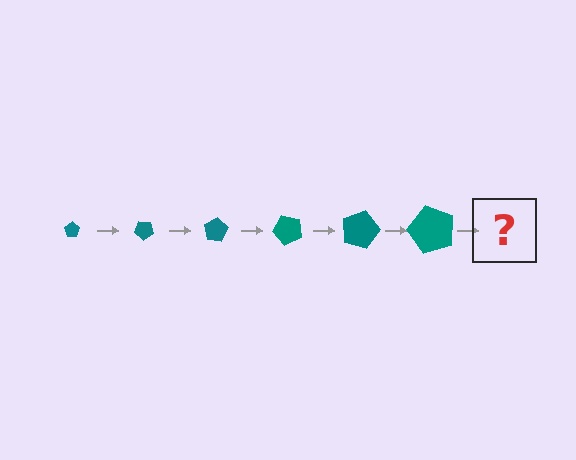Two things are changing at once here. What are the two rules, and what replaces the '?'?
The two rules are that the pentagon grows larger each step and it rotates 40 degrees each step. The '?' should be a pentagon, larger than the previous one and rotated 240 degrees from the start.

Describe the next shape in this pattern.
It should be a pentagon, larger than the previous one and rotated 240 degrees from the start.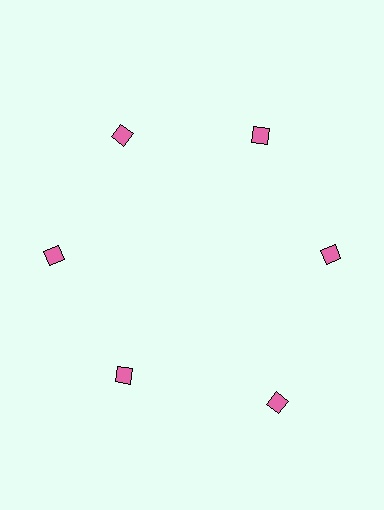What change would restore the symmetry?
The symmetry would be restored by moving it inward, back onto the ring so that all 6 diamonds sit at equal angles and equal distance from the center.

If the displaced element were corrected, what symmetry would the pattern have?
It would have 6-fold rotational symmetry — the pattern would map onto itself every 60 degrees.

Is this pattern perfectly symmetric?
No. The 6 pink diamonds are arranged in a ring, but one element near the 5 o'clock position is pushed outward from the center, breaking the 6-fold rotational symmetry.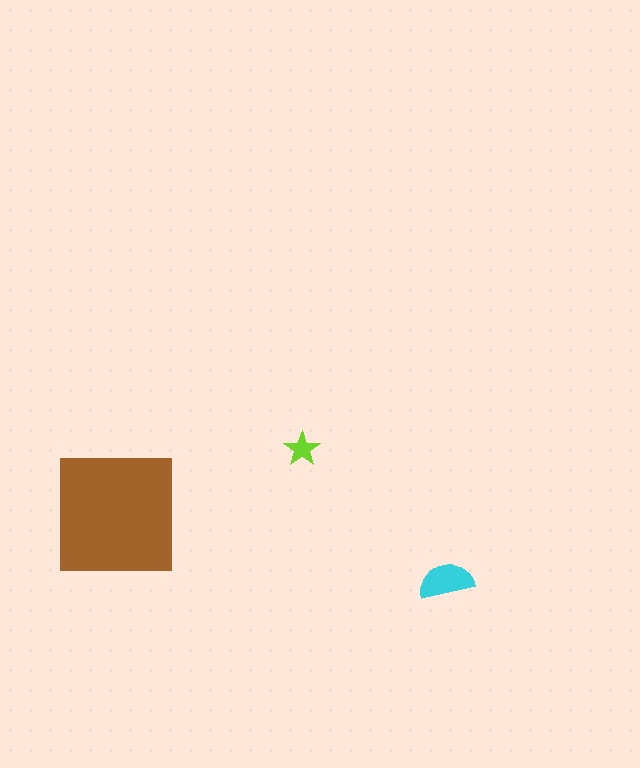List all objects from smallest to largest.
The lime star, the cyan semicircle, the brown square.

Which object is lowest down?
The cyan semicircle is bottommost.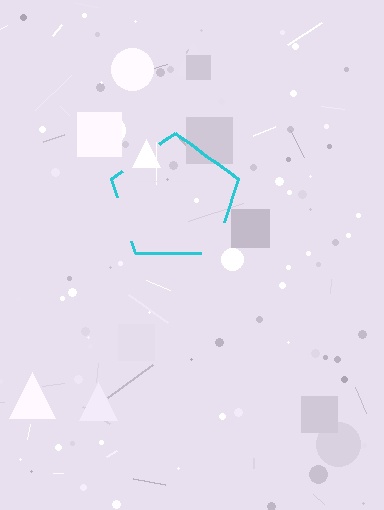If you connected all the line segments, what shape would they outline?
They would outline a pentagon.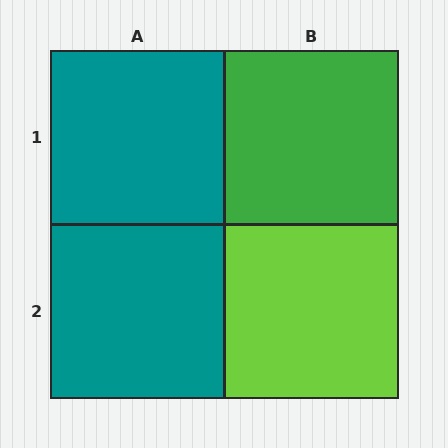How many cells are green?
1 cell is green.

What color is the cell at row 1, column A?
Teal.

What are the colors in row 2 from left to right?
Teal, lime.